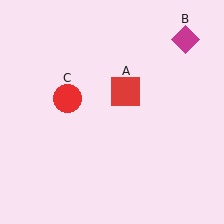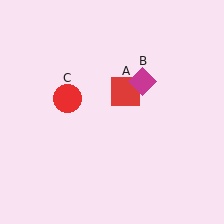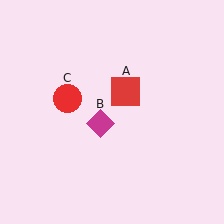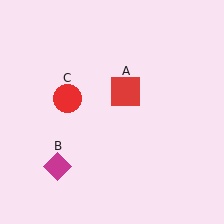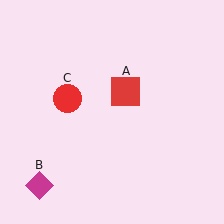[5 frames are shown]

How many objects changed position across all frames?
1 object changed position: magenta diamond (object B).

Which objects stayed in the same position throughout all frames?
Red square (object A) and red circle (object C) remained stationary.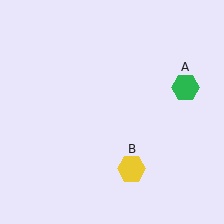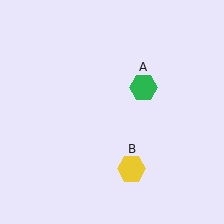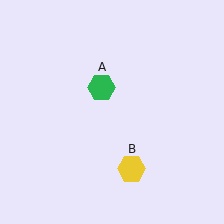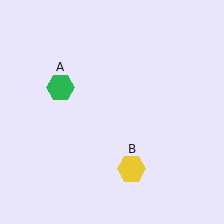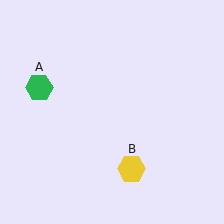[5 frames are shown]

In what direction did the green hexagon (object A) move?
The green hexagon (object A) moved left.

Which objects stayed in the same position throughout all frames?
Yellow hexagon (object B) remained stationary.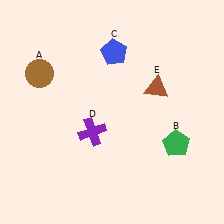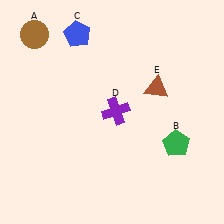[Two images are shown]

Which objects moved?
The objects that moved are: the brown circle (A), the blue pentagon (C), the purple cross (D).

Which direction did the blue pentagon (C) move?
The blue pentagon (C) moved left.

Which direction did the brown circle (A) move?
The brown circle (A) moved up.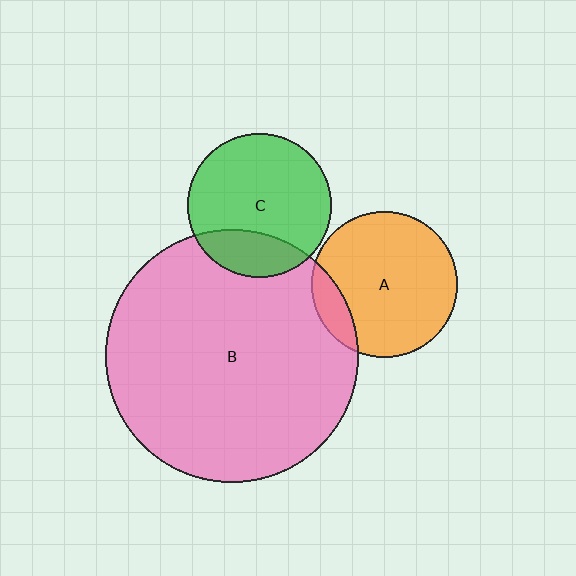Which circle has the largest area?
Circle B (pink).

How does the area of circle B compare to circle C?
Approximately 3.1 times.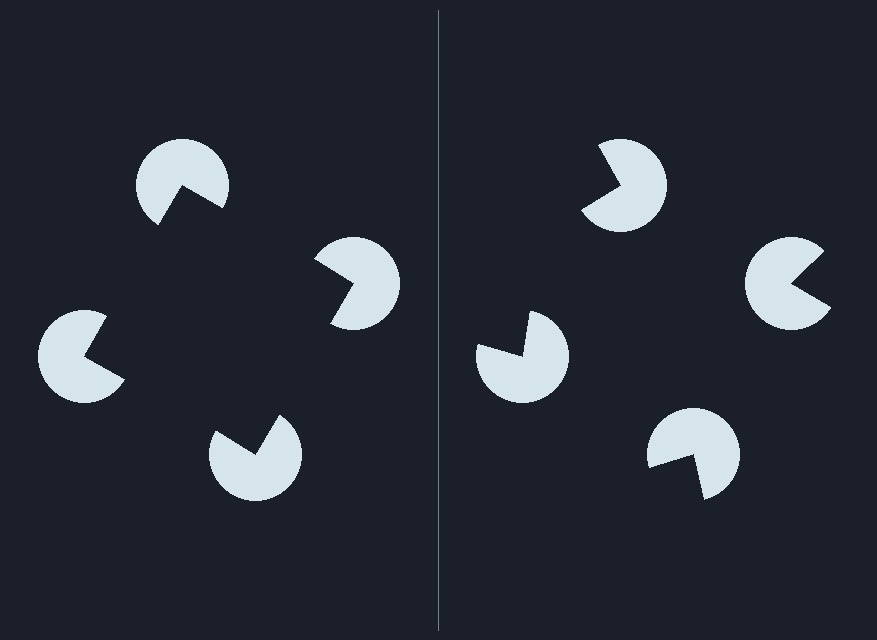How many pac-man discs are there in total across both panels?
8 — 4 on each side.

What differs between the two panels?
The pac-man discs are positioned identically on both sides; only the wedge orientations differ. On the left they align to a square; on the right they are misaligned.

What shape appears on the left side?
An illusory square.